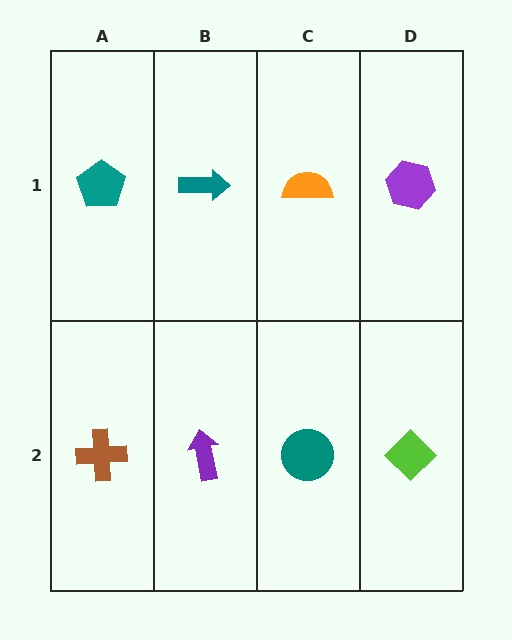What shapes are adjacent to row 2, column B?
A teal arrow (row 1, column B), a brown cross (row 2, column A), a teal circle (row 2, column C).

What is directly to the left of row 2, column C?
A purple arrow.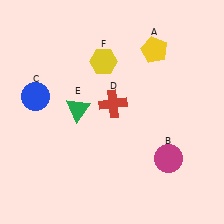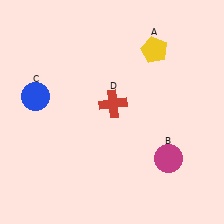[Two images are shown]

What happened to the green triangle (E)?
The green triangle (E) was removed in Image 2. It was in the top-left area of Image 1.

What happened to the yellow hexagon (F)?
The yellow hexagon (F) was removed in Image 2. It was in the top-left area of Image 1.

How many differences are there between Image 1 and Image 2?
There are 2 differences between the two images.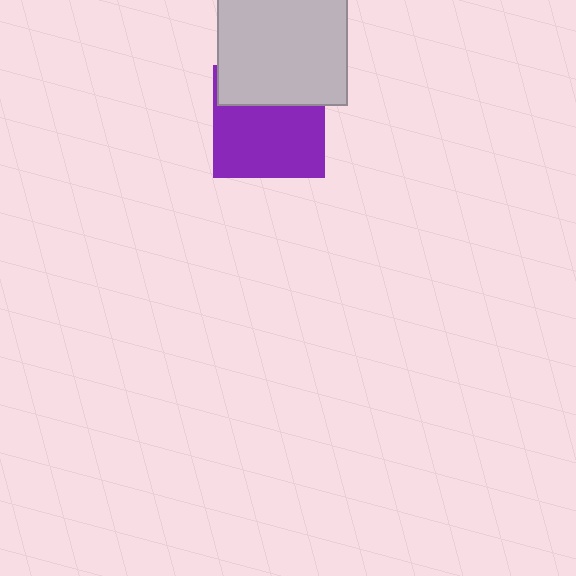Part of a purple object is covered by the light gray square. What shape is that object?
It is a square.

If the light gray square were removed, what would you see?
You would see the complete purple square.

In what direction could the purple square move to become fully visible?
The purple square could move down. That would shift it out from behind the light gray square entirely.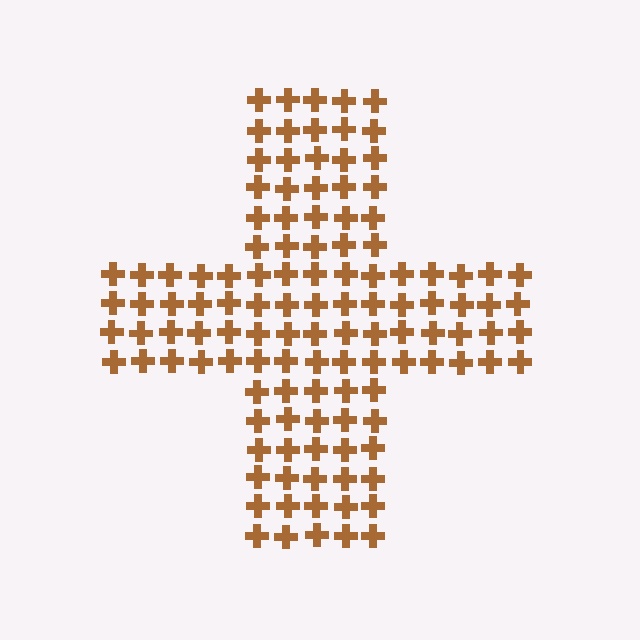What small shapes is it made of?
It is made of small crosses.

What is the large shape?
The large shape is a cross.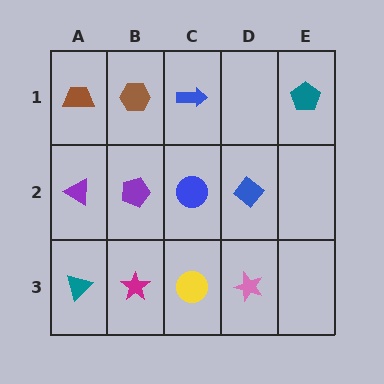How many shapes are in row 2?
4 shapes.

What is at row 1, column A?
A brown trapezoid.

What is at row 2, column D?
A blue diamond.